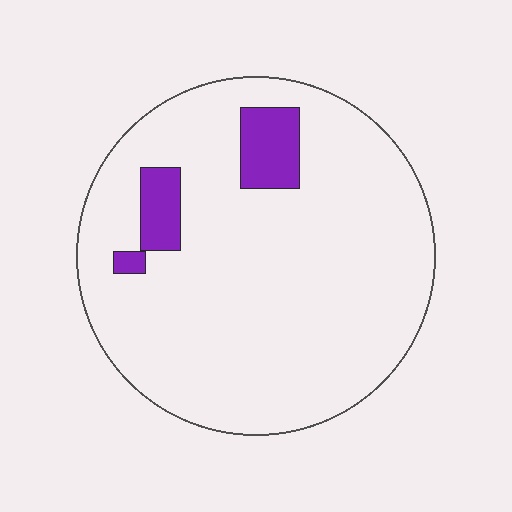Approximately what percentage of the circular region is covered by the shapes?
Approximately 10%.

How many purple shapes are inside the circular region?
3.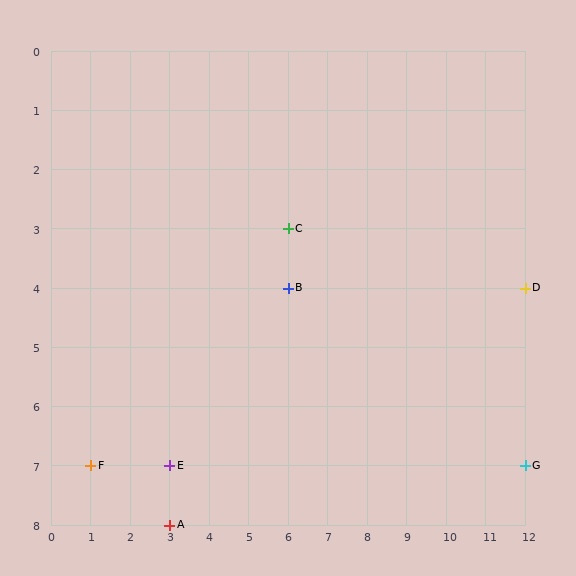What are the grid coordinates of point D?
Point D is at grid coordinates (12, 4).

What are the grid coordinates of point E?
Point E is at grid coordinates (3, 7).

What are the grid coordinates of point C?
Point C is at grid coordinates (6, 3).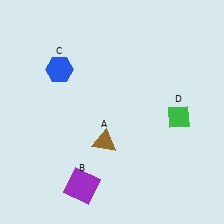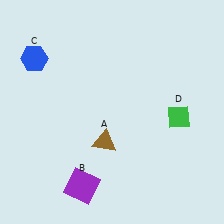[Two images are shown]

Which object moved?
The blue hexagon (C) moved left.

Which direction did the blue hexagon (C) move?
The blue hexagon (C) moved left.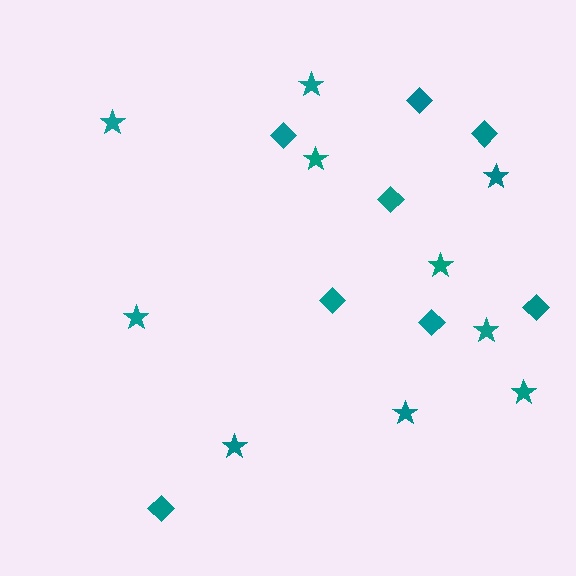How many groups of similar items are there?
There are 2 groups: one group of stars (10) and one group of diamonds (8).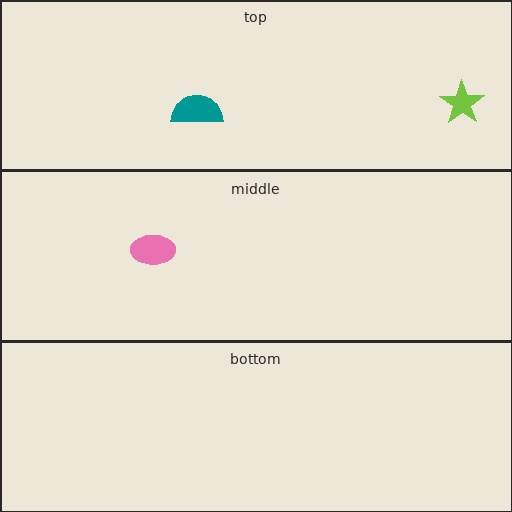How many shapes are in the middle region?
1.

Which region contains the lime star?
The top region.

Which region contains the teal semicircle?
The top region.